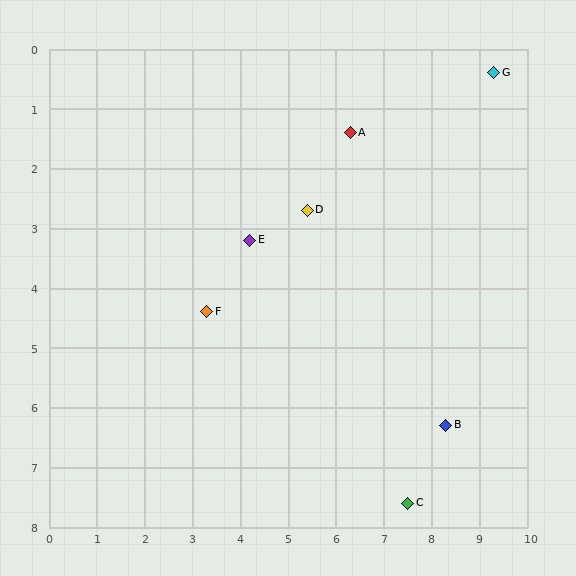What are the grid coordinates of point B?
Point B is at approximately (8.3, 6.3).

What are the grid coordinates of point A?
Point A is at approximately (6.3, 1.4).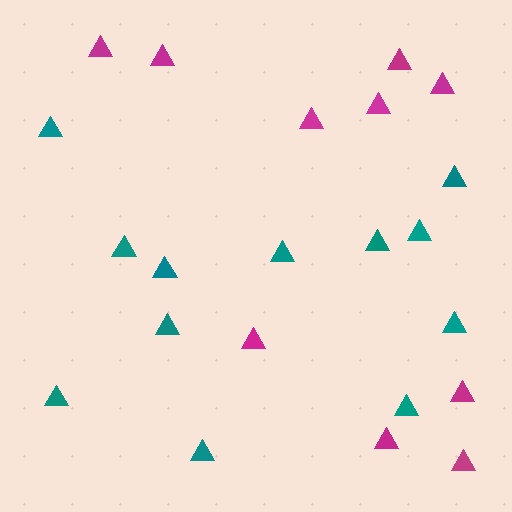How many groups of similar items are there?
There are 2 groups: one group of teal triangles (12) and one group of magenta triangles (10).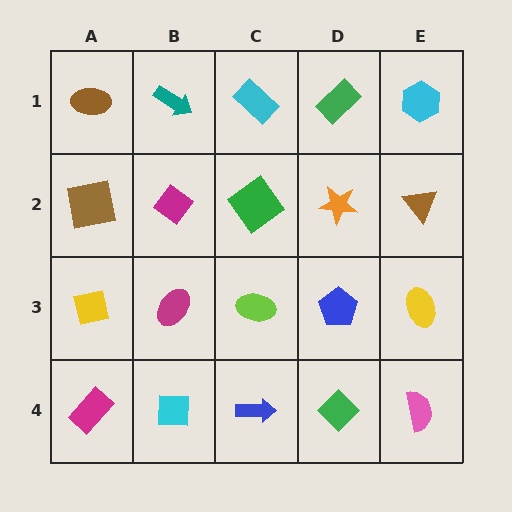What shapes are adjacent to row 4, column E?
A yellow ellipse (row 3, column E), a green diamond (row 4, column D).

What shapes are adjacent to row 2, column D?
A green rectangle (row 1, column D), a blue pentagon (row 3, column D), a green diamond (row 2, column C), a brown triangle (row 2, column E).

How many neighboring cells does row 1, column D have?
3.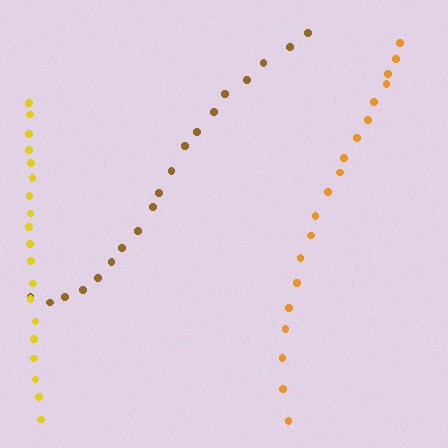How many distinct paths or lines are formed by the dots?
There are 3 distinct paths.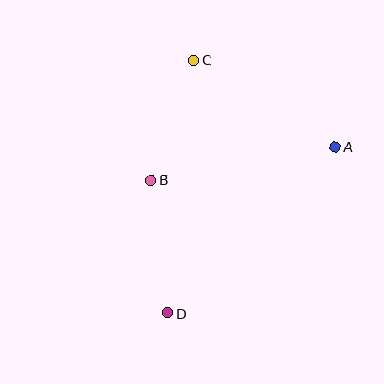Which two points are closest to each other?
Points B and C are closest to each other.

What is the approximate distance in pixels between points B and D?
The distance between B and D is approximately 134 pixels.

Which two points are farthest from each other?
Points C and D are farthest from each other.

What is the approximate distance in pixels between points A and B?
The distance between A and B is approximately 187 pixels.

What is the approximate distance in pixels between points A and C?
The distance between A and C is approximately 165 pixels.